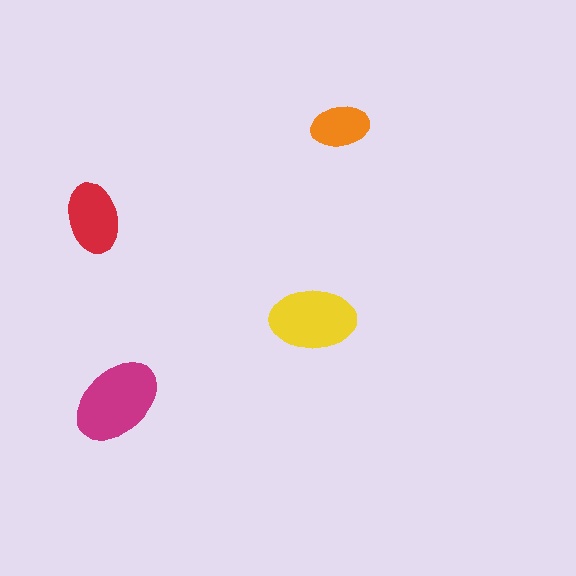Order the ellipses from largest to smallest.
the magenta one, the yellow one, the red one, the orange one.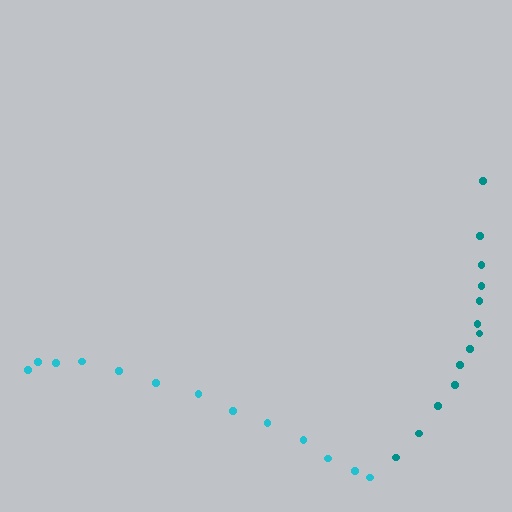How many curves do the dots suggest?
There are 2 distinct paths.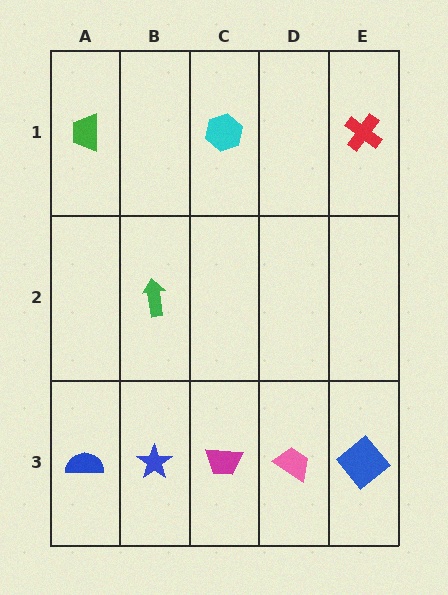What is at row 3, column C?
A magenta trapezoid.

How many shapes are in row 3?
5 shapes.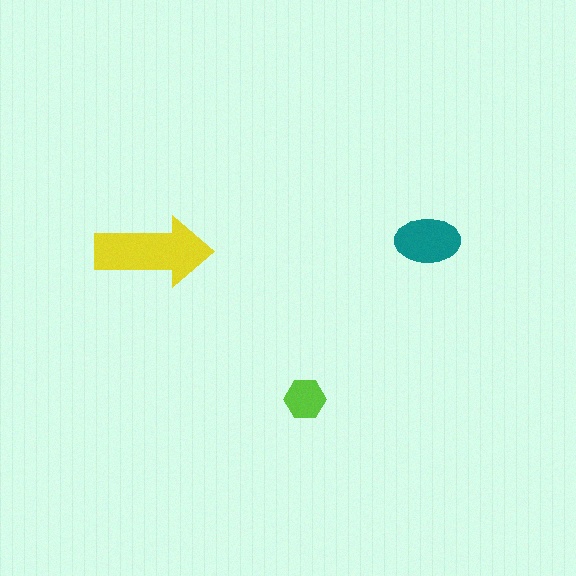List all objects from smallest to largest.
The lime hexagon, the teal ellipse, the yellow arrow.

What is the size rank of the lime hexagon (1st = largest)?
3rd.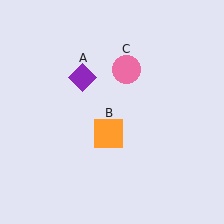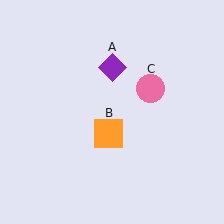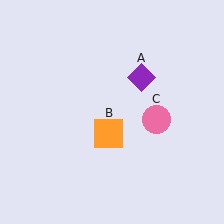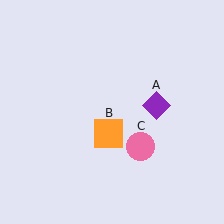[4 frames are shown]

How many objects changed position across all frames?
2 objects changed position: purple diamond (object A), pink circle (object C).